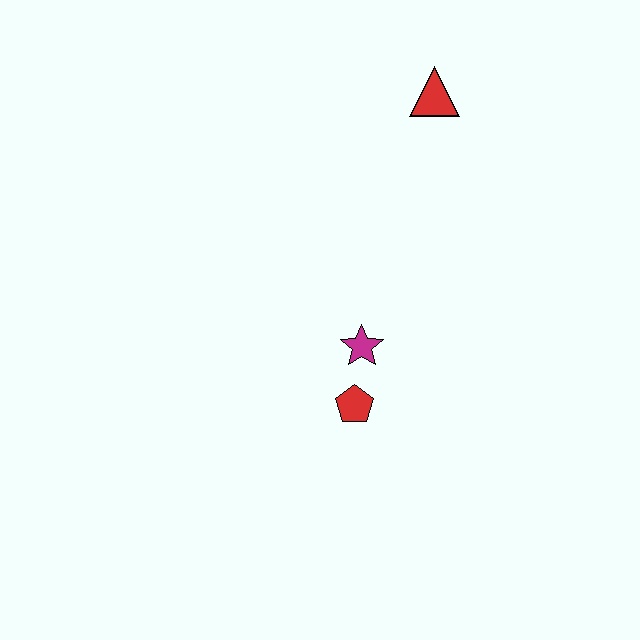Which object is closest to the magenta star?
The red pentagon is closest to the magenta star.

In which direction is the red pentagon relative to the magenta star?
The red pentagon is below the magenta star.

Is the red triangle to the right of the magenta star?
Yes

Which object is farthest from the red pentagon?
The red triangle is farthest from the red pentagon.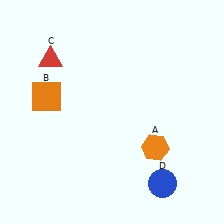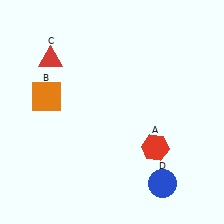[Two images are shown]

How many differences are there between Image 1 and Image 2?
There is 1 difference between the two images.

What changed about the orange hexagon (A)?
In Image 1, A is orange. In Image 2, it changed to red.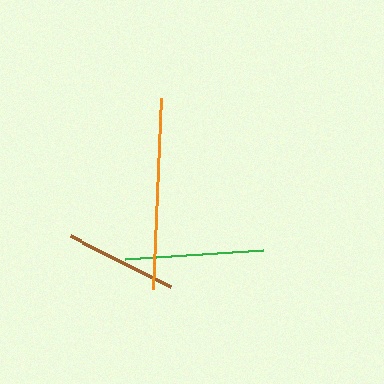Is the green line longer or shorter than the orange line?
The orange line is longer than the green line.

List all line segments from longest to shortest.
From longest to shortest: orange, green, brown.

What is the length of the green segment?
The green segment is approximately 139 pixels long.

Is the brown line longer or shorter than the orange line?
The orange line is longer than the brown line.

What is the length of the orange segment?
The orange segment is approximately 191 pixels long.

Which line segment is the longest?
The orange line is the longest at approximately 191 pixels.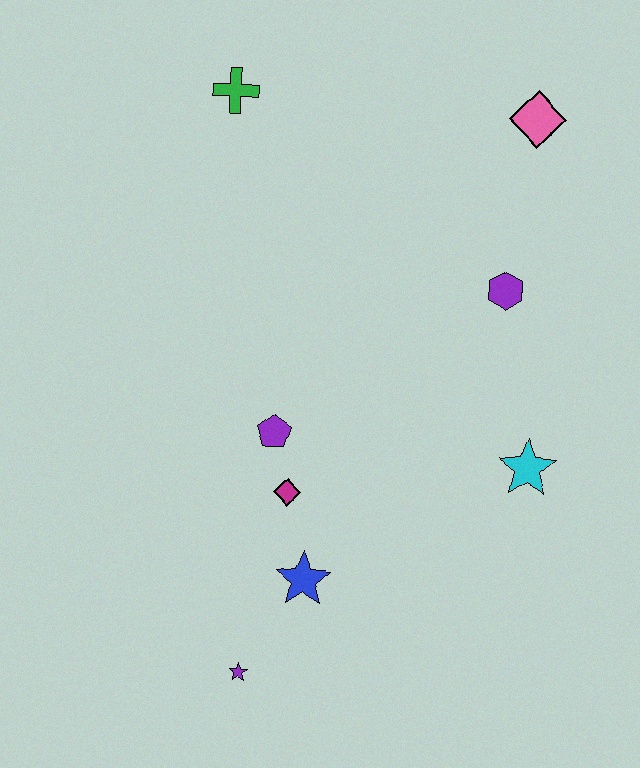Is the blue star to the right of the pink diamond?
No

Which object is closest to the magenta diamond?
The purple pentagon is closest to the magenta diamond.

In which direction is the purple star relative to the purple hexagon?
The purple star is below the purple hexagon.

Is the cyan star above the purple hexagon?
No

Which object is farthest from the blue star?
The pink diamond is farthest from the blue star.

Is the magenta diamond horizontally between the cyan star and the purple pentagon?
Yes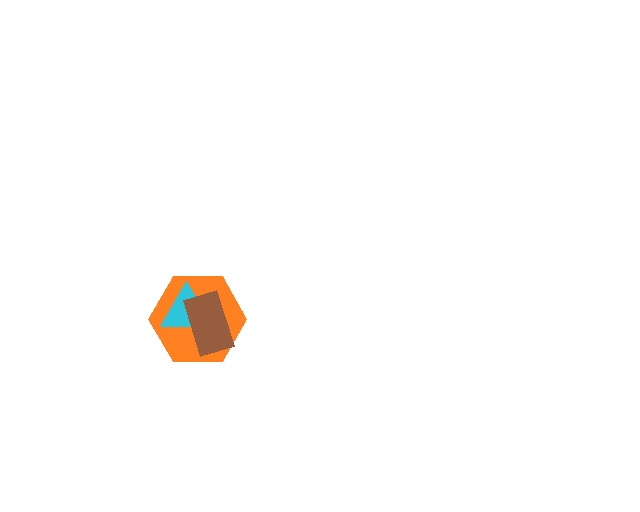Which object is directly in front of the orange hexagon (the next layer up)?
The cyan triangle is directly in front of the orange hexagon.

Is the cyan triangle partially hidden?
Yes, it is partially covered by another shape.